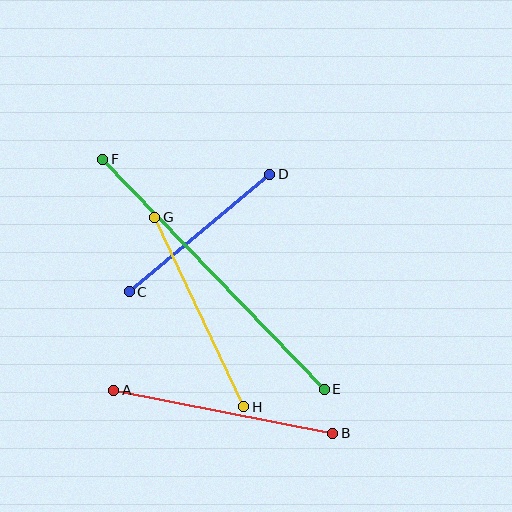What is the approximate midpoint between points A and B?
The midpoint is at approximately (223, 412) pixels.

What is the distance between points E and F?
The distance is approximately 319 pixels.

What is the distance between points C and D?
The distance is approximately 183 pixels.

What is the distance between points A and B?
The distance is approximately 223 pixels.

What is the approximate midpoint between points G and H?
The midpoint is at approximately (199, 312) pixels.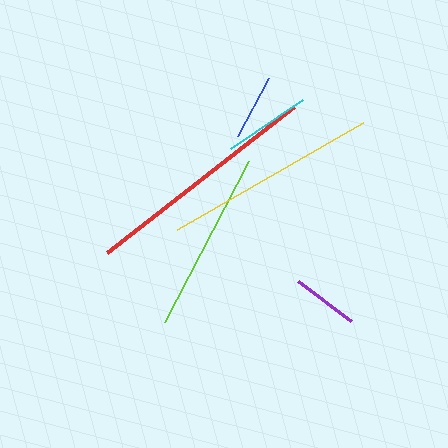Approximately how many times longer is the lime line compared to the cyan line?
The lime line is approximately 2.1 times the length of the cyan line.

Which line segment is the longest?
The red line is the longest at approximately 237 pixels.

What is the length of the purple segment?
The purple segment is approximately 66 pixels long.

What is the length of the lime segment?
The lime segment is approximately 182 pixels long.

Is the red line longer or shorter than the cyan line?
The red line is longer than the cyan line.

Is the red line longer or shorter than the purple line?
The red line is longer than the purple line.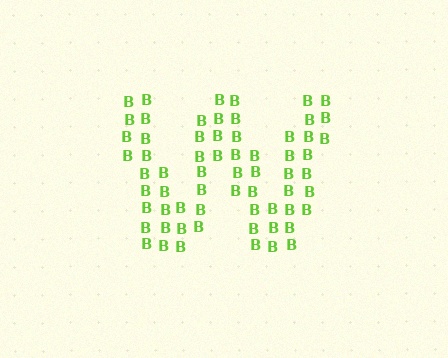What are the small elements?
The small elements are letter B's.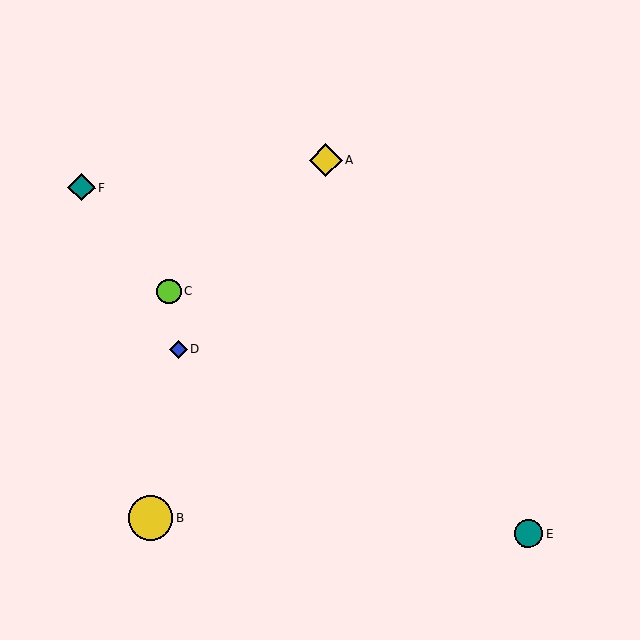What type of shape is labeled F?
Shape F is a teal diamond.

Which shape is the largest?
The yellow circle (labeled B) is the largest.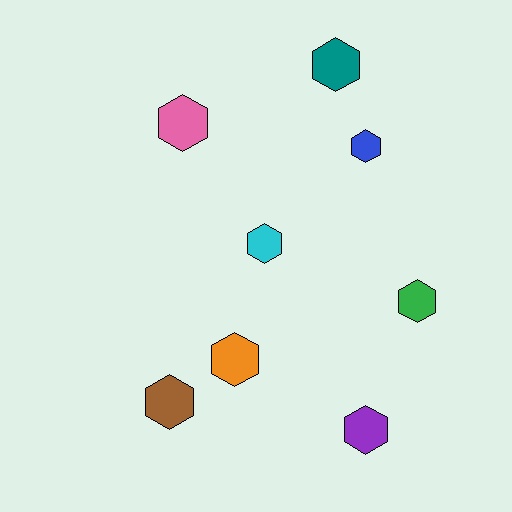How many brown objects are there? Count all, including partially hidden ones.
There is 1 brown object.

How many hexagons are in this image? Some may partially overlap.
There are 8 hexagons.